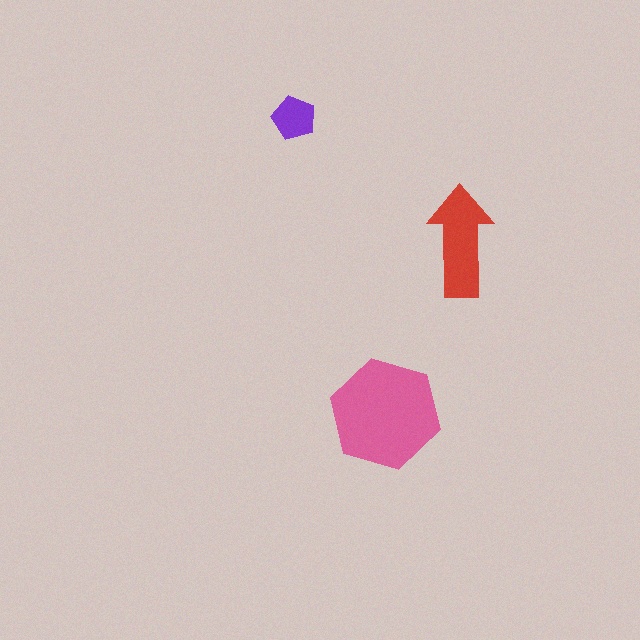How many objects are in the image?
There are 3 objects in the image.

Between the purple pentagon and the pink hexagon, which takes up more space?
The pink hexagon.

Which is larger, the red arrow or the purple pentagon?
The red arrow.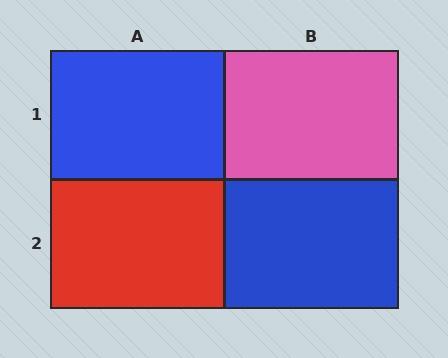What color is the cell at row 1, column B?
Pink.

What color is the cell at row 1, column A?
Blue.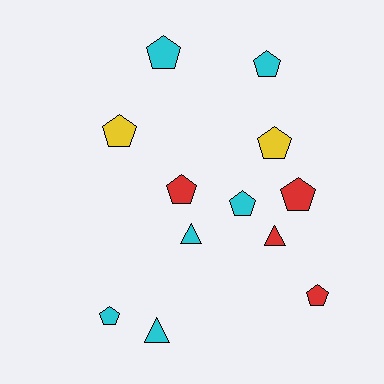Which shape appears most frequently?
Pentagon, with 9 objects.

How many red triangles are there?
There is 1 red triangle.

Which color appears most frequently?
Cyan, with 6 objects.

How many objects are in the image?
There are 12 objects.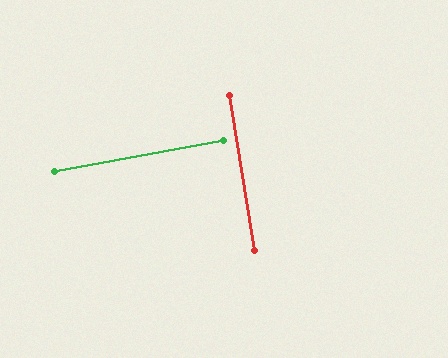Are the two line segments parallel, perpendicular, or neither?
Perpendicular — they meet at approximately 89°.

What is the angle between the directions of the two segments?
Approximately 89 degrees.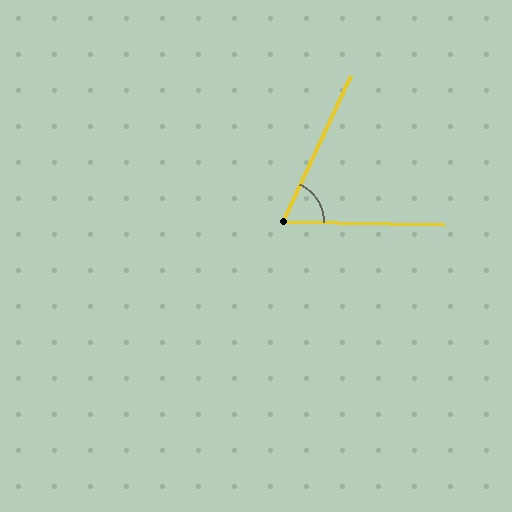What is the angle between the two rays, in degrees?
Approximately 66 degrees.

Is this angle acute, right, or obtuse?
It is acute.